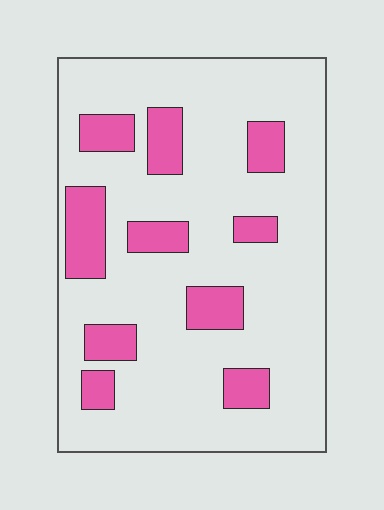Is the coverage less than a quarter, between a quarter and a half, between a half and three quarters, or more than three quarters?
Less than a quarter.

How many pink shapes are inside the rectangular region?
10.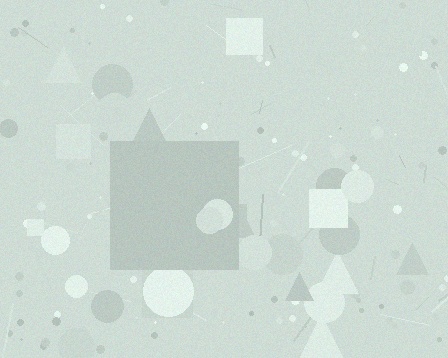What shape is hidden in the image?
A square is hidden in the image.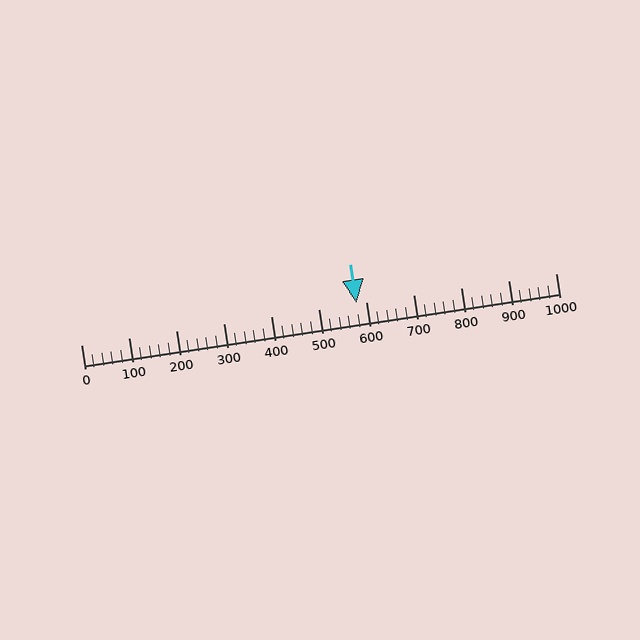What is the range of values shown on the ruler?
The ruler shows values from 0 to 1000.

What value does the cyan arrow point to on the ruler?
The cyan arrow points to approximately 580.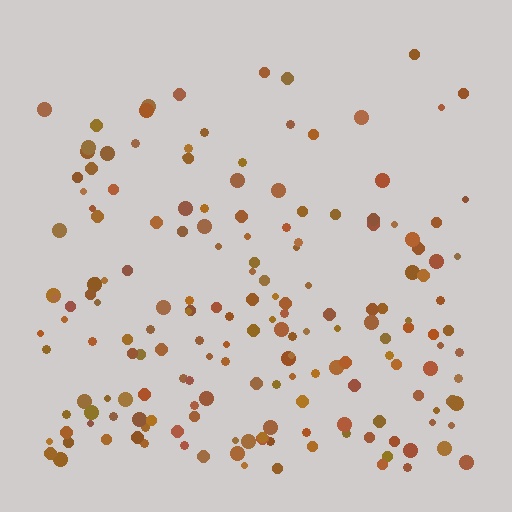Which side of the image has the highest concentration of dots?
The bottom.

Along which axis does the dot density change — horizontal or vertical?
Vertical.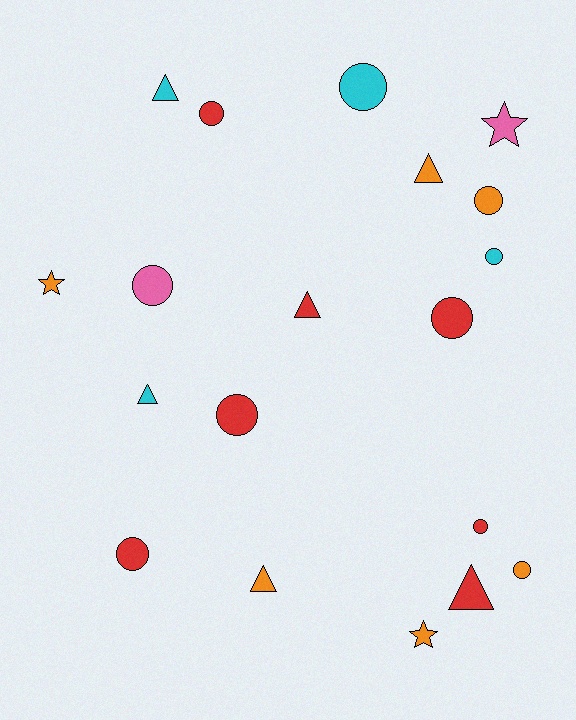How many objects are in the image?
There are 19 objects.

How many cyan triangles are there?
There are 2 cyan triangles.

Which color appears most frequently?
Red, with 7 objects.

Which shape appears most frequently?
Circle, with 10 objects.